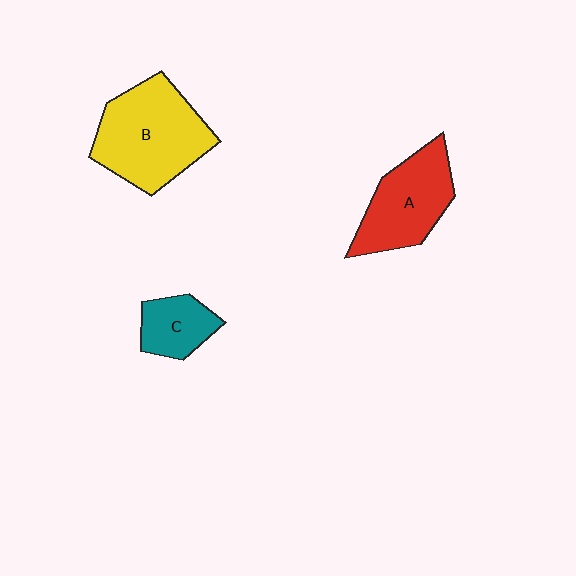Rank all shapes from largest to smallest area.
From largest to smallest: B (yellow), A (red), C (teal).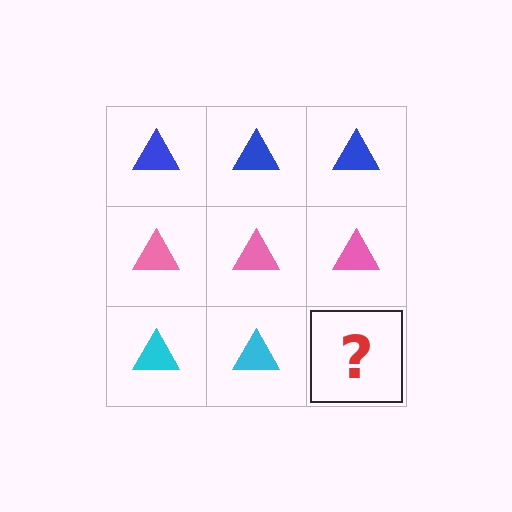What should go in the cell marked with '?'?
The missing cell should contain a cyan triangle.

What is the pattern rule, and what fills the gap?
The rule is that each row has a consistent color. The gap should be filled with a cyan triangle.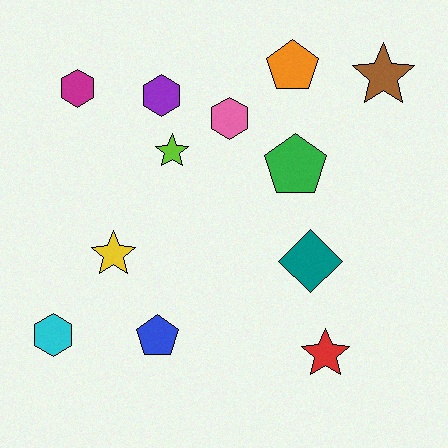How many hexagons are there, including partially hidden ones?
There are 4 hexagons.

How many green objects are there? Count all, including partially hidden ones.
There is 1 green object.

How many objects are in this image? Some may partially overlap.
There are 12 objects.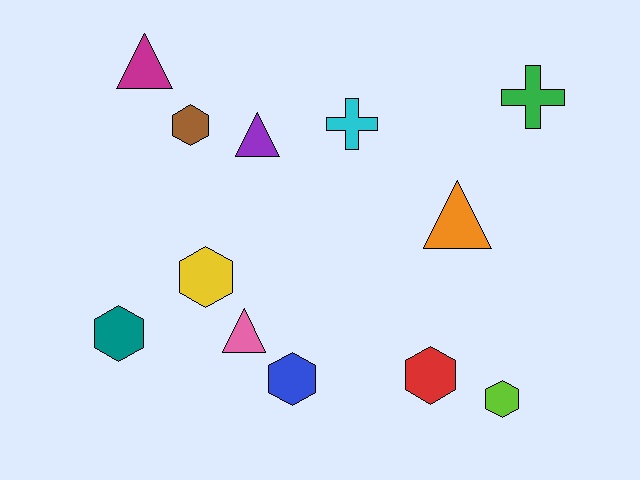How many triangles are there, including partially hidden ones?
There are 4 triangles.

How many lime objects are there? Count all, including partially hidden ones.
There is 1 lime object.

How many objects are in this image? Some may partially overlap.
There are 12 objects.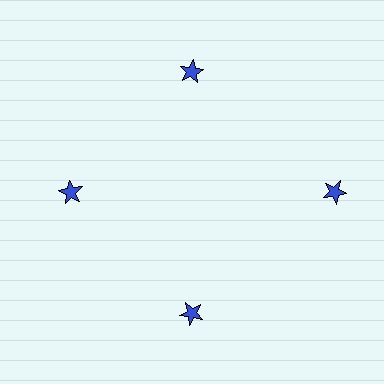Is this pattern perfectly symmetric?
No. The 4 blue stars are arranged in a ring, but one element near the 3 o'clock position is pushed outward from the center, breaking the 4-fold rotational symmetry.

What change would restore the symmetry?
The symmetry would be restored by moving it inward, back onto the ring so that all 4 stars sit at equal angles and equal distance from the center.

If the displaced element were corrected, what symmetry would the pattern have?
It would have 4-fold rotational symmetry — the pattern would map onto itself every 90 degrees.